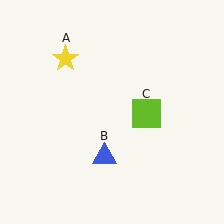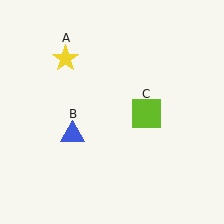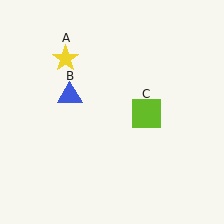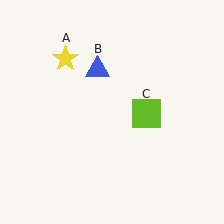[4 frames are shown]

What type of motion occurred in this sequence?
The blue triangle (object B) rotated clockwise around the center of the scene.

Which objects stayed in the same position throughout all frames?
Yellow star (object A) and lime square (object C) remained stationary.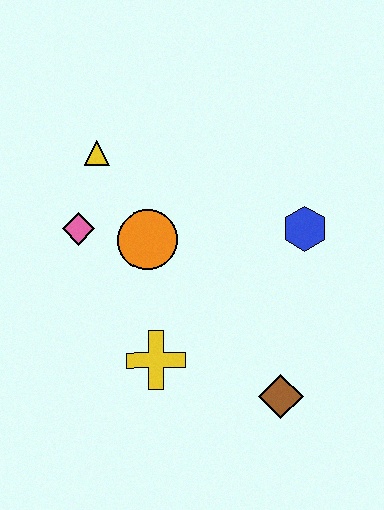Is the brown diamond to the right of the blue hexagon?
No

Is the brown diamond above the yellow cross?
No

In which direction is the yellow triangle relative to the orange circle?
The yellow triangle is above the orange circle.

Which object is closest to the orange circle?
The pink diamond is closest to the orange circle.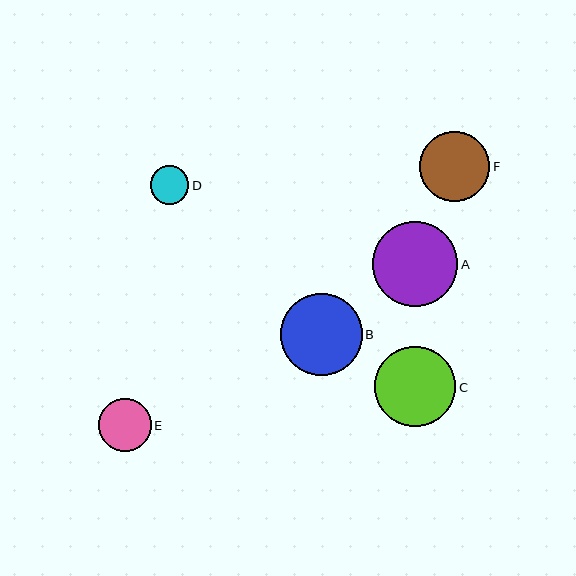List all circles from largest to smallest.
From largest to smallest: A, B, C, F, E, D.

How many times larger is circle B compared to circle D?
Circle B is approximately 2.1 times the size of circle D.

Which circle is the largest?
Circle A is the largest with a size of approximately 85 pixels.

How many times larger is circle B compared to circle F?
Circle B is approximately 1.2 times the size of circle F.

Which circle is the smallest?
Circle D is the smallest with a size of approximately 38 pixels.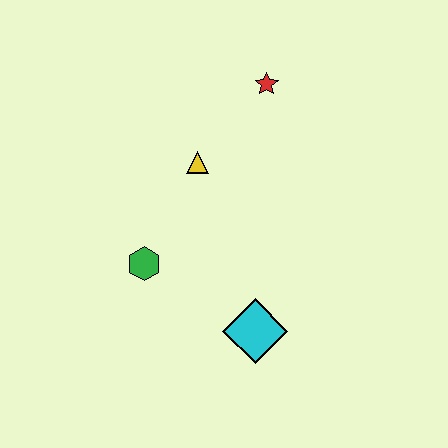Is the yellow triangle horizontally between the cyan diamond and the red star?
No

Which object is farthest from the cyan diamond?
The red star is farthest from the cyan diamond.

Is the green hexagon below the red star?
Yes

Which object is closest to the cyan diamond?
The green hexagon is closest to the cyan diamond.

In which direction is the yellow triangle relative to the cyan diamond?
The yellow triangle is above the cyan diamond.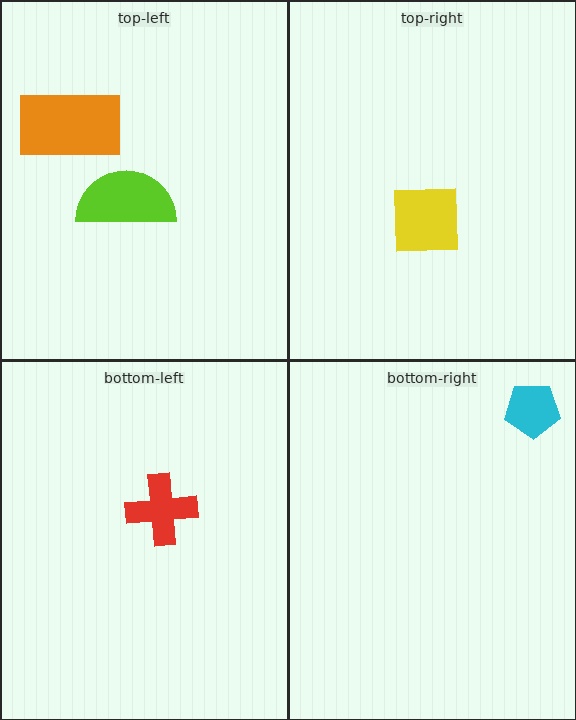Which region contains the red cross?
The bottom-left region.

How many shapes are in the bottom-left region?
1.